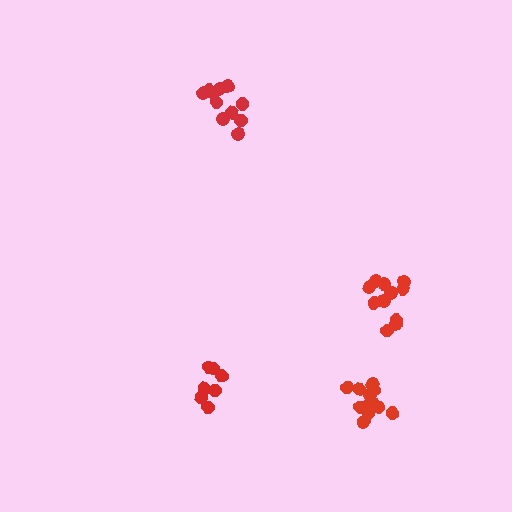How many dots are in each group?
Group 1: 11 dots, Group 2: 13 dots, Group 3: 7 dots, Group 4: 12 dots (43 total).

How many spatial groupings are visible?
There are 4 spatial groupings.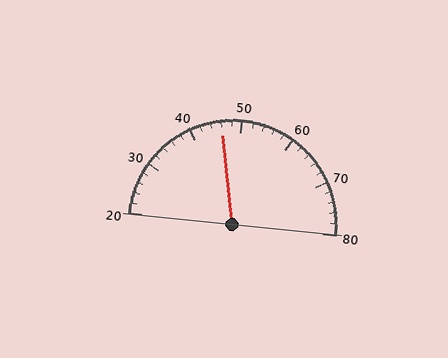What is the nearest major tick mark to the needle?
The nearest major tick mark is 50.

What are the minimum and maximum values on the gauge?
The gauge ranges from 20 to 80.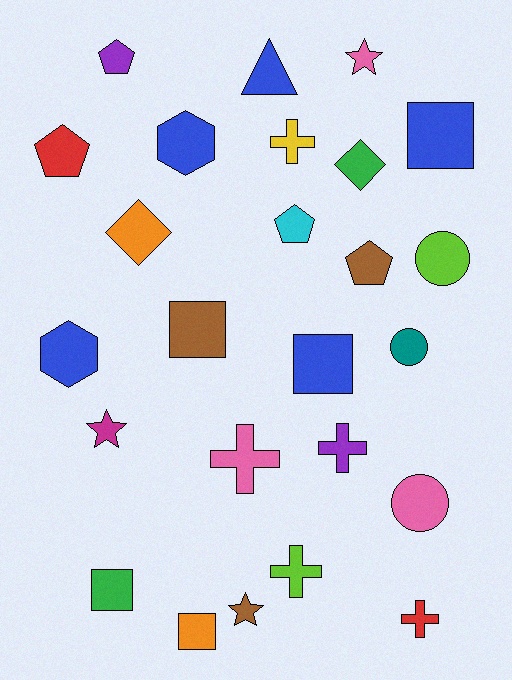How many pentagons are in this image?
There are 4 pentagons.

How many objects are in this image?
There are 25 objects.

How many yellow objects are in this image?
There is 1 yellow object.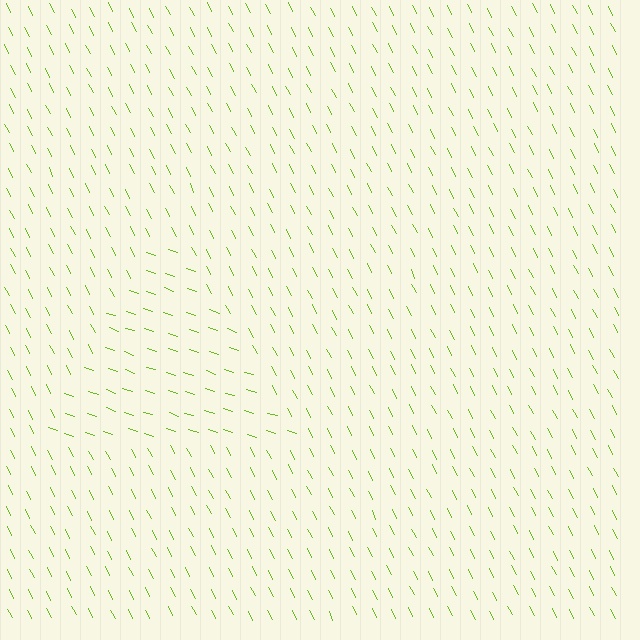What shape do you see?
I see a triangle.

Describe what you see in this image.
The image is filled with small lime line segments. A triangle region in the image has lines oriented differently from the surrounding lines, creating a visible texture boundary.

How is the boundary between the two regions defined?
The boundary is defined purely by a change in line orientation (approximately 45 degrees difference). All lines are the same color and thickness.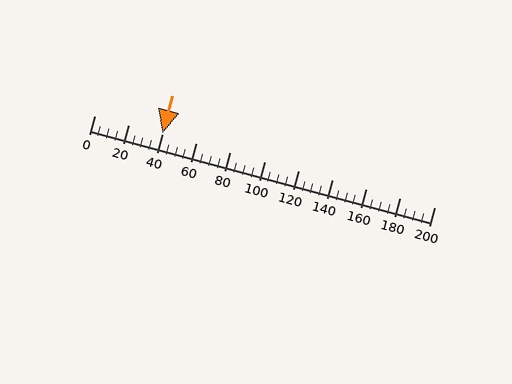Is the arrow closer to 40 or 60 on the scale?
The arrow is closer to 40.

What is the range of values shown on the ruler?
The ruler shows values from 0 to 200.